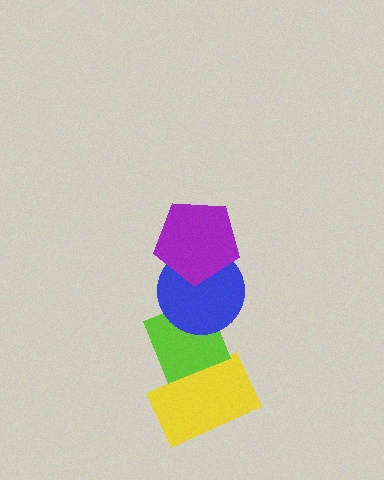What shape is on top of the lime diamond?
The blue circle is on top of the lime diamond.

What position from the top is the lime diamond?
The lime diamond is 3rd from the top.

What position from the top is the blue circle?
The blue circle is 2nd from the top.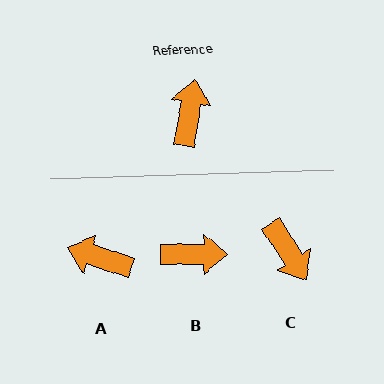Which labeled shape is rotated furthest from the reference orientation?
C, about 138 degrees away.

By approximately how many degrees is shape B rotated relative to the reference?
Approximately 80 degrees clockwise.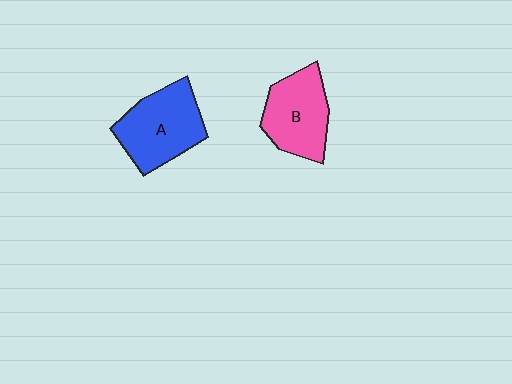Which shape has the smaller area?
Shape B (pink).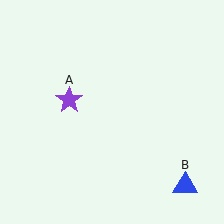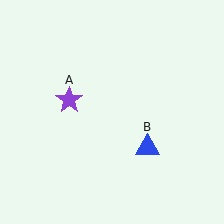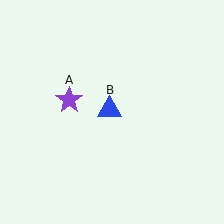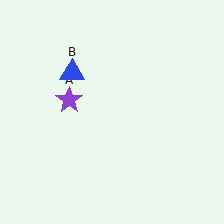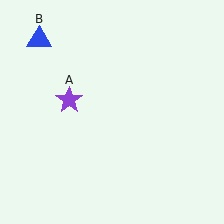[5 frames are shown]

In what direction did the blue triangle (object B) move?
The blue triangle (object B) moved up and to the left.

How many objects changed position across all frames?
1 object changed position: blue triangle (object B).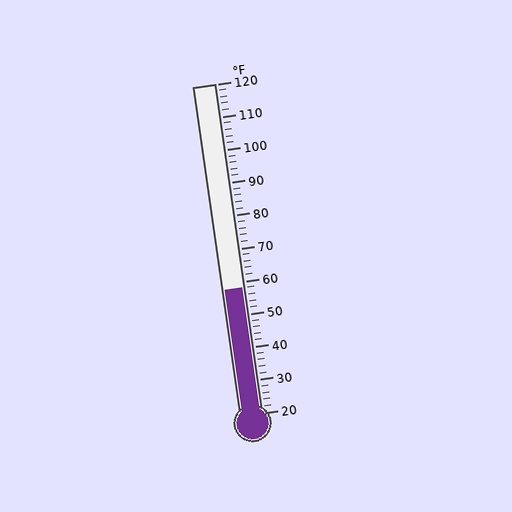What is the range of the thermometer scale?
The thermometer scale ranges from 20°F to 120°F.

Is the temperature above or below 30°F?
The temperature is above 30°F.